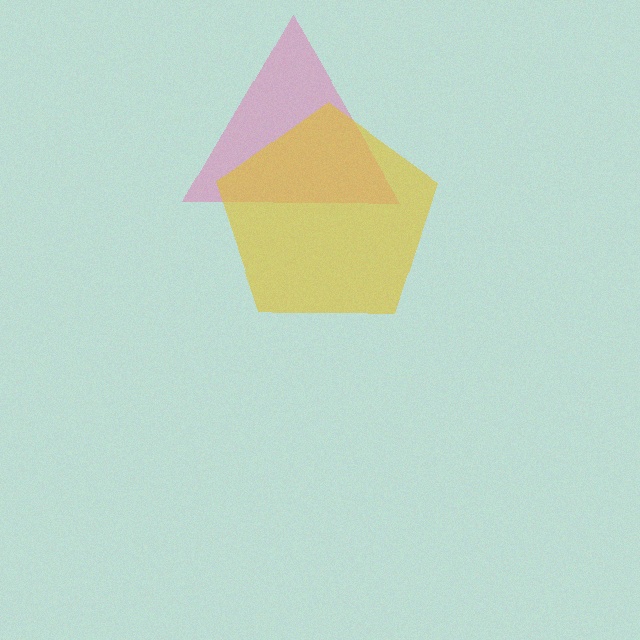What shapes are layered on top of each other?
The layered shapes are: a pink triangle, a yellow pentagon.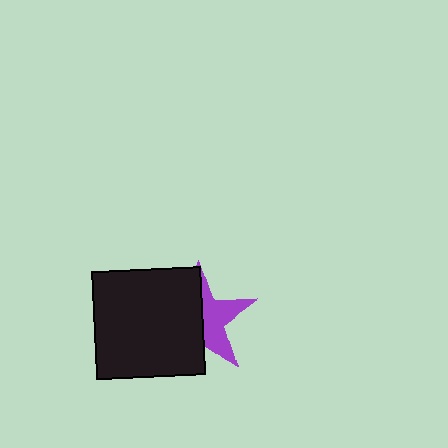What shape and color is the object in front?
The object in front is a black square.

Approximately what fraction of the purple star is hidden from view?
Roughly 56% of the purple star is hidden behind the black square.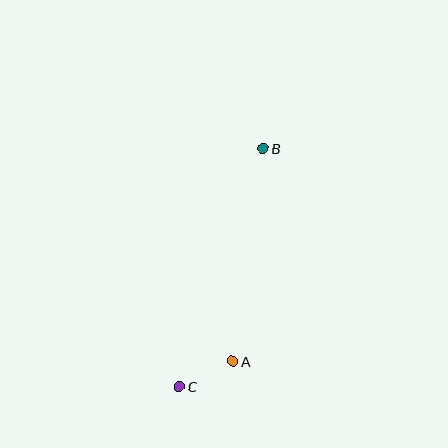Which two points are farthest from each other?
Points B and C are farthest from each other.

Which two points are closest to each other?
Points A and C are closest to each other.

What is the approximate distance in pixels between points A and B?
The distance between A and B is approximately 215 pixels.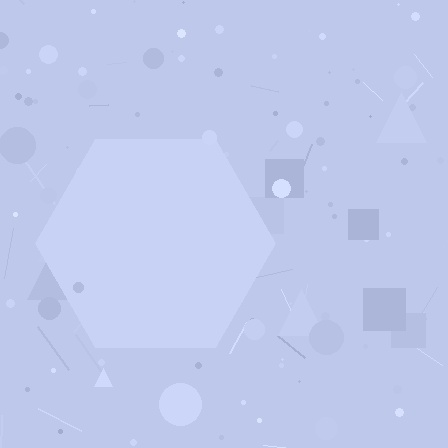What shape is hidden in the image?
A hexagon is hidden in the image.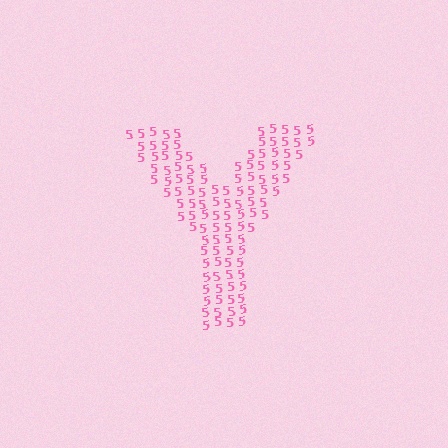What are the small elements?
The small elements are digit 5's.